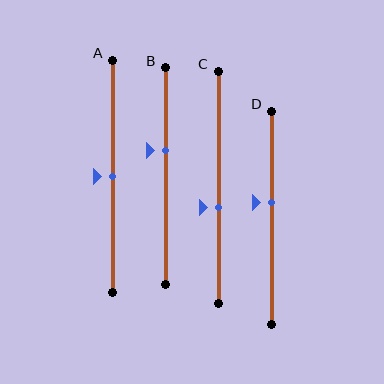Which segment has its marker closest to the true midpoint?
Segment A has its marker closest to the true midpoint.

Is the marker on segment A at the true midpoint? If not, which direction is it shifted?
Yes, the marker on segment A is at the true midpoint.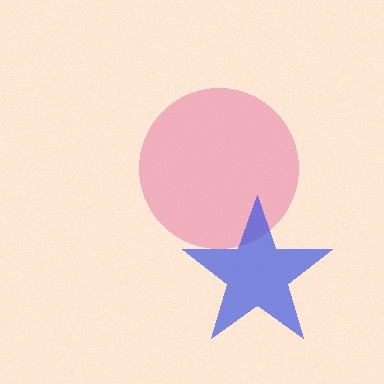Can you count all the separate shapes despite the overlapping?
Yes, there are 2 separate shapes.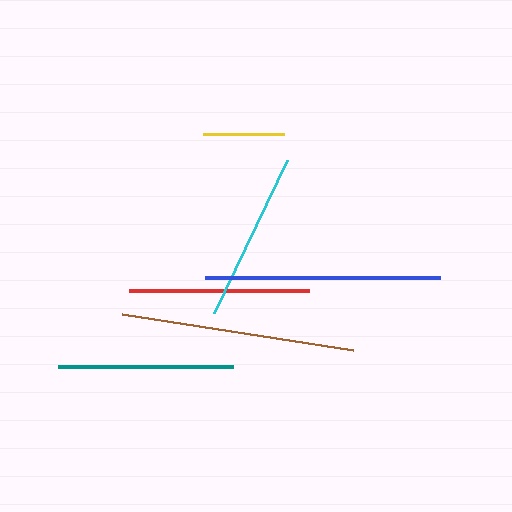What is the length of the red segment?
The red segment is approximately 180 pixels long.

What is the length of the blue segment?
The blue segment is approximately 235 pixels long.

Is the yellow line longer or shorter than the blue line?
The blue line is longer than the yellow line.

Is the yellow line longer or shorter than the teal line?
The teal line is longer than the yellow line.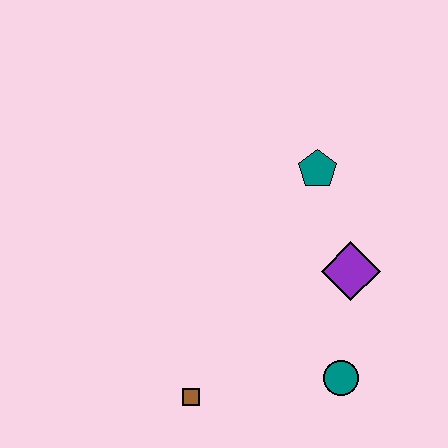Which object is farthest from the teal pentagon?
The brown square is farthest from the teal pentagon.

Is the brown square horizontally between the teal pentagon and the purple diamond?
No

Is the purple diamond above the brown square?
Yes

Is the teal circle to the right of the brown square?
Yes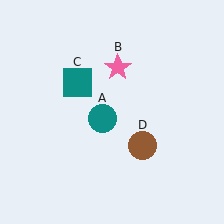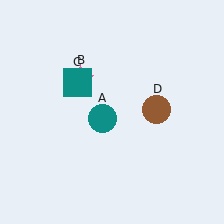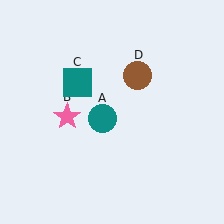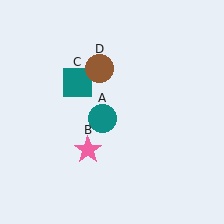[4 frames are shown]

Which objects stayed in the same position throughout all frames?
Teal circle (object A) and teal square (object C) remained stationary.